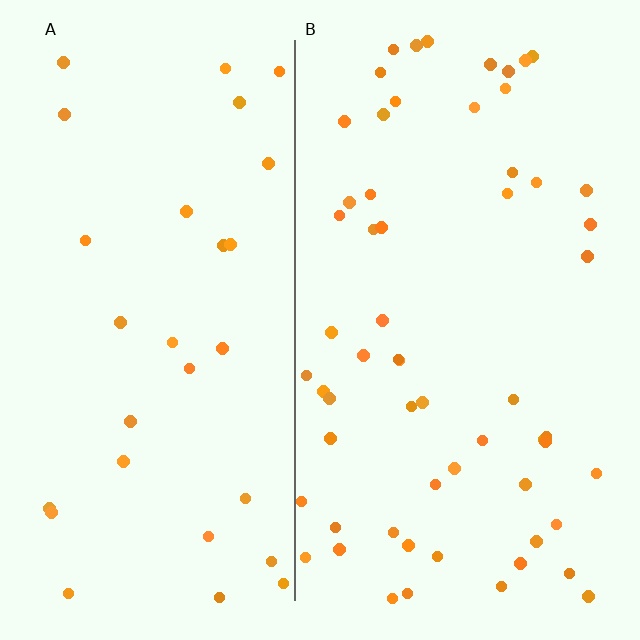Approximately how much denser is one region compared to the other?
Approximately 2.0× — region B over region A.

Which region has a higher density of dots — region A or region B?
B (the right).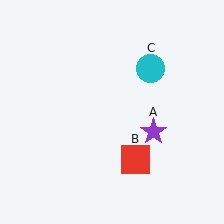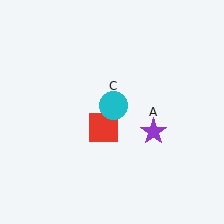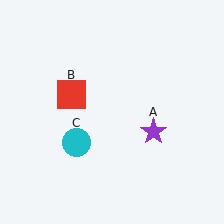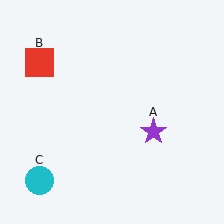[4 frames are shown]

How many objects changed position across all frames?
2 objects changed position: red square (object B), cyan circle (object C).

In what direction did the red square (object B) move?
The red square (object B) moved up and to the left.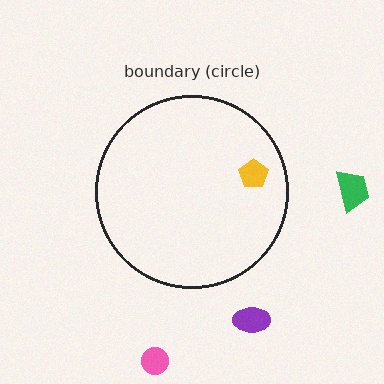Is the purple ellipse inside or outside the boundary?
Outside.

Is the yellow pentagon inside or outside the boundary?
Inside.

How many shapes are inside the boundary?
1 inside, 3 outside.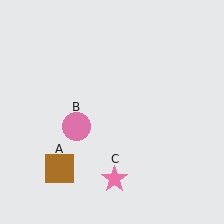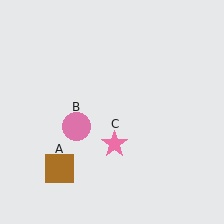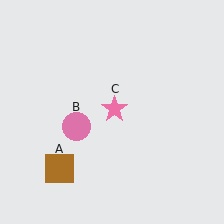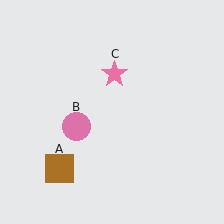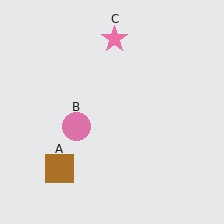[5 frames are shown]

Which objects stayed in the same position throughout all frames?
Brown square (object A) and pink circle (object B) remained stationary.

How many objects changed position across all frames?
1 object changed position: pink star (object C).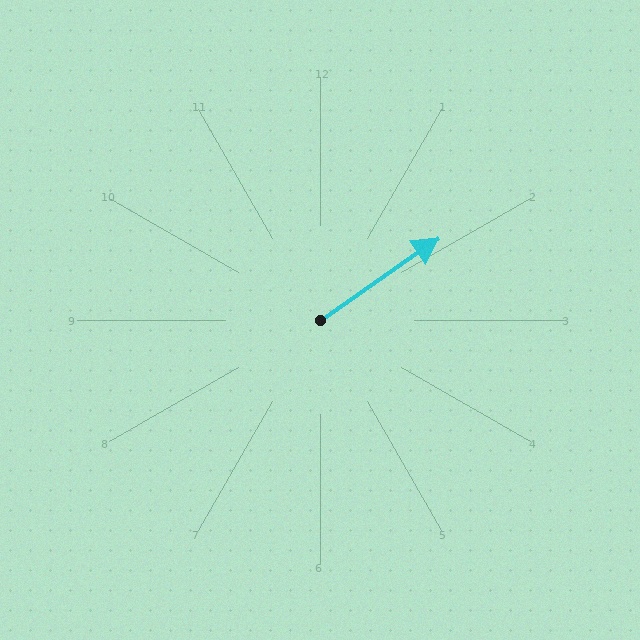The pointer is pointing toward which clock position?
Roughly 2 o'clock.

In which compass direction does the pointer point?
Northeast.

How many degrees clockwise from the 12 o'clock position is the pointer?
Approximately 55 degrees.